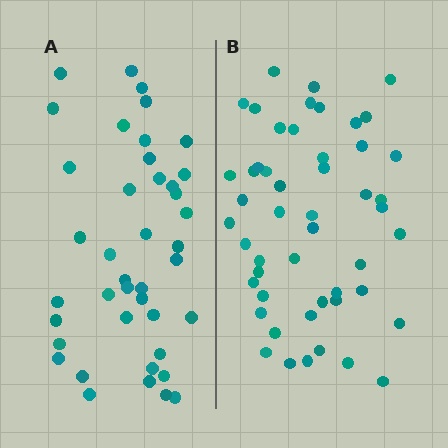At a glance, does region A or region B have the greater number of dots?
Region B (the right region) has more dots.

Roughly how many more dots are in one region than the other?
Region B has roughly 8 or so more dots than region A.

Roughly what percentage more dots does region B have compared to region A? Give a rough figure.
About 20% more.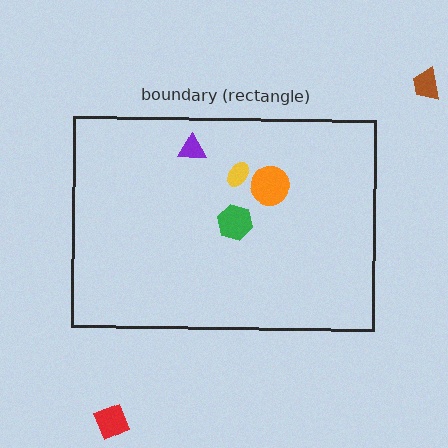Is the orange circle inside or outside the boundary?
Inside.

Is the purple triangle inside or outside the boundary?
Inside.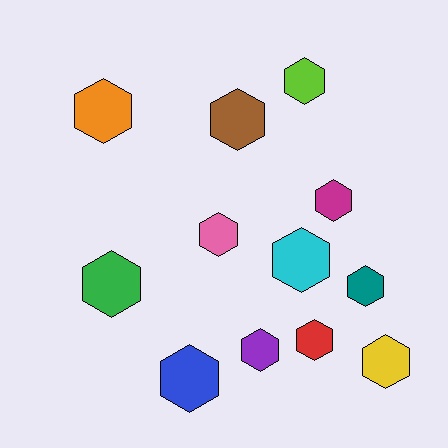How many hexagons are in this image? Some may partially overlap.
There are 12 hexagons.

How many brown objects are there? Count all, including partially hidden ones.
There is 1 brown object.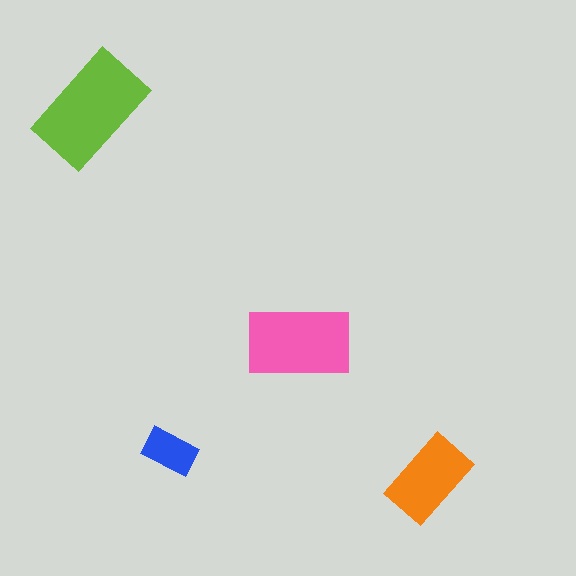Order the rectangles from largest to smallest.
the lime one, the pink one, the orange one, the blue one.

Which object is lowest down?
The orange rectangle is bottommost.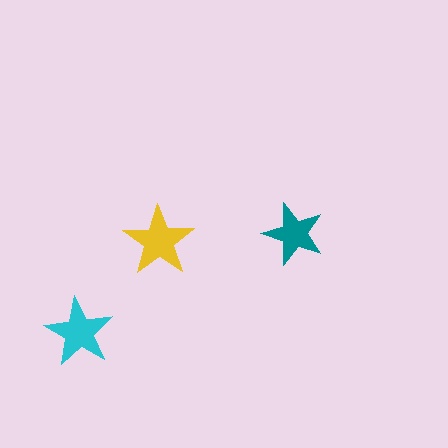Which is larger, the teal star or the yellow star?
The yellow one.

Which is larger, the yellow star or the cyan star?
The yellow one.